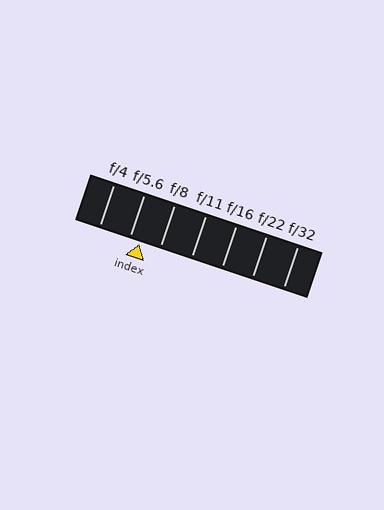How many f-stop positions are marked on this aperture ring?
There are 7 f-stop positions marked.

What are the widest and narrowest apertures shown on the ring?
The widest aperture shown is f/4 and the narrowest is f/32.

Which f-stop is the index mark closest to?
The index mark is closest to f/5.6.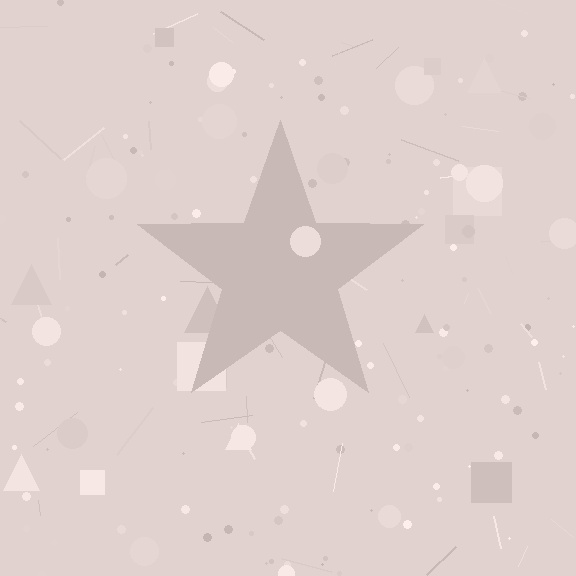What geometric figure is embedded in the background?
A star is embedded in the background.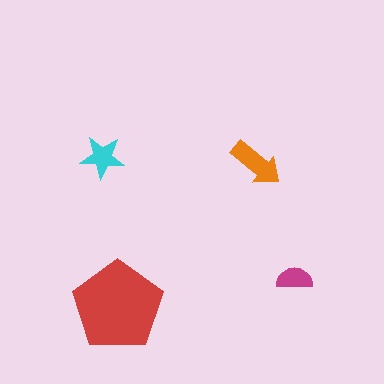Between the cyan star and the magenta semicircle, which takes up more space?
The cyan star.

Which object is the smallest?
The magenta semicircle.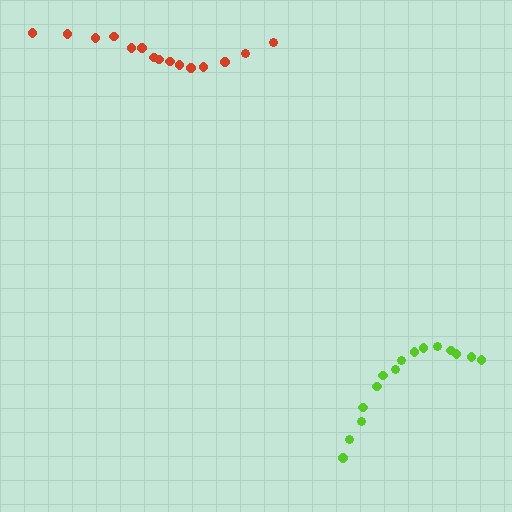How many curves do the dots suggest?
There are 2 distinct paths.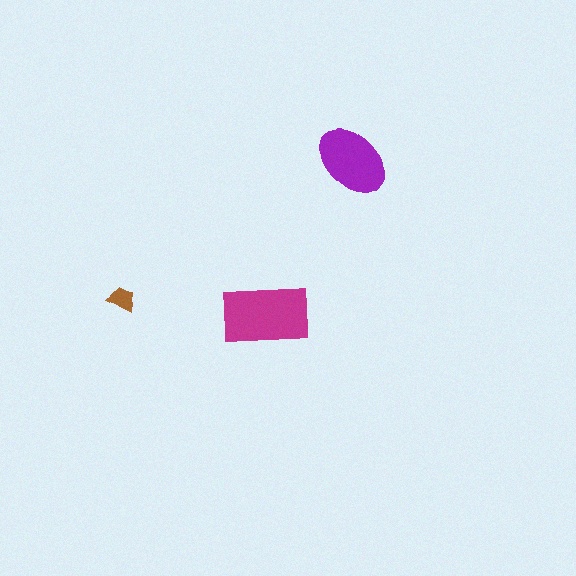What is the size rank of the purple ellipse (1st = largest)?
2nd.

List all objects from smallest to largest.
The brown trapezoid, the purple ellipse, the magenta rectangle.